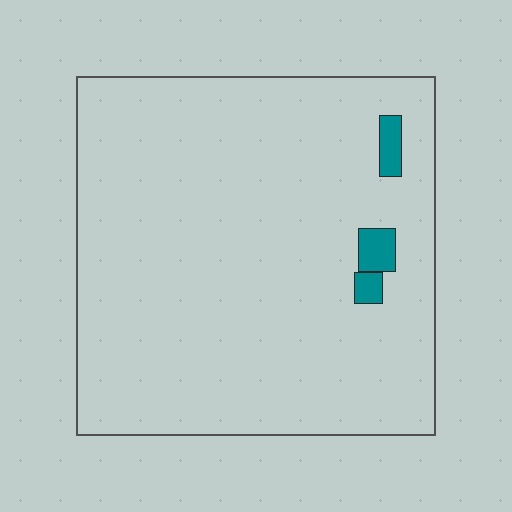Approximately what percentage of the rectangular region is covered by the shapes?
Approximately 5%.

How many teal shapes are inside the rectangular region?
3.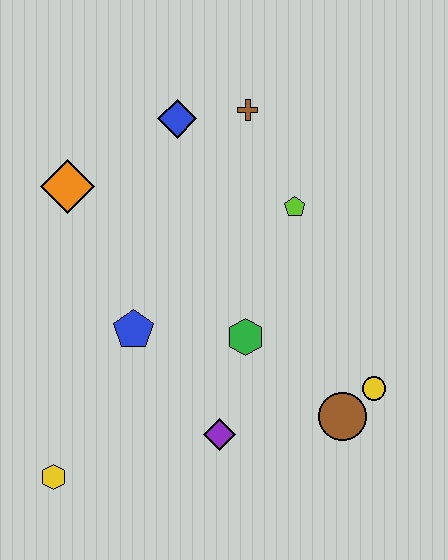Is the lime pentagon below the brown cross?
Yes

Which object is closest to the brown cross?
The blue diamond is closest to the brown cross.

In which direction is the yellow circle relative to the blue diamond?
The yellow circle is below the blue diamond.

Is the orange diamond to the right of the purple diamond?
No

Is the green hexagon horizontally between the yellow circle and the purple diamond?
Yes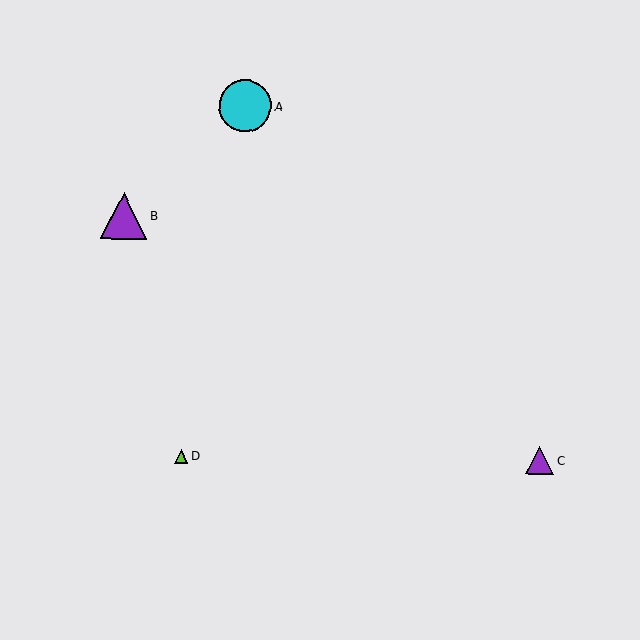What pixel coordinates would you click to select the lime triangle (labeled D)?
Click at (181, 456) to select the lime triangle D.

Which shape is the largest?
The cyan circle (labeled A) is the largest.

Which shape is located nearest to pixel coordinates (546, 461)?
The purple triangle (labeled C) at (540, 460) is nearest to that location.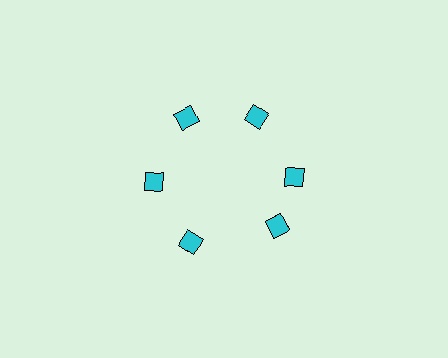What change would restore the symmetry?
The symmetry would be restored by rotating it back into even spacing with its neighbors so that all 6 diamonds sit at equal angles and equal distance from the center.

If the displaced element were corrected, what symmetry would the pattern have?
It would have 6-fold rotational symmetry — the pattern would map onto itself every 60 degrees.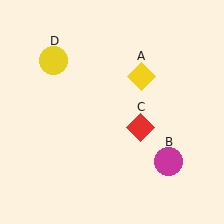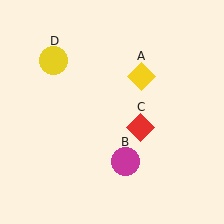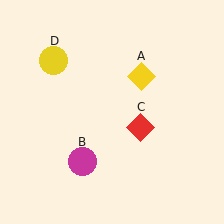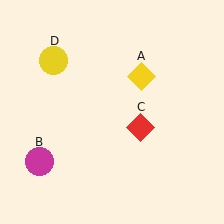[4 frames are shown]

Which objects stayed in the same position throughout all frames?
Yellow diamond (object A) and red diamond (object C) and yellow circle (object D) remained stationary.